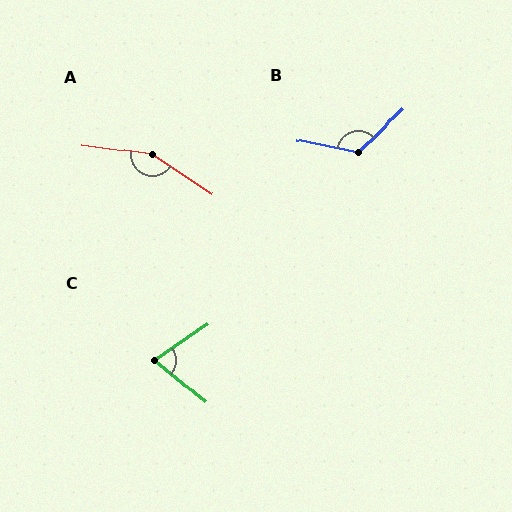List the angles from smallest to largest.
C (74°), B (125°), A (154°).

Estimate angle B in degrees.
Approximately 125 degrees.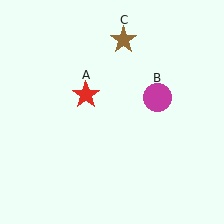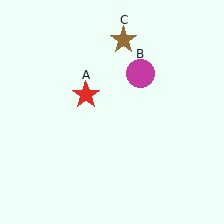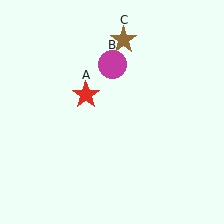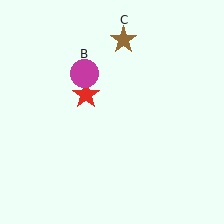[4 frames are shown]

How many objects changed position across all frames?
1 object changed position: magenta circle (object B).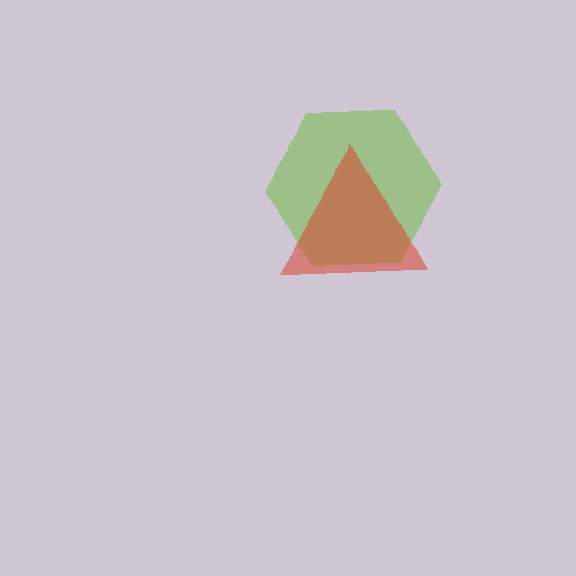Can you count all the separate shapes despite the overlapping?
Yes, there are 2 separate shapes.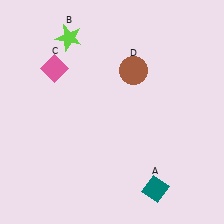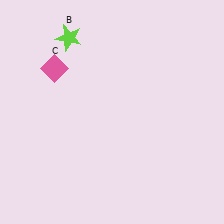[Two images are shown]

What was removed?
The brown circle (D), the teal diamond (A) were removed in Image 2.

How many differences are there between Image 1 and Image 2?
There are 2 differences between the two images.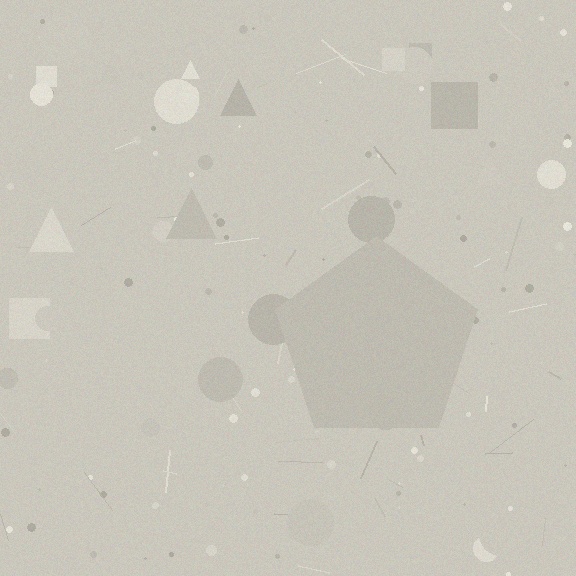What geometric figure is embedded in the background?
A pentagon is embedded in the background.